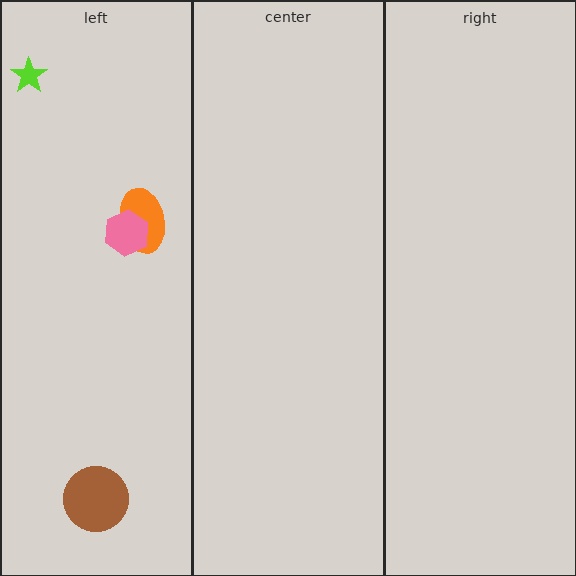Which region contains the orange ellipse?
The left region.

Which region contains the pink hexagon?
The left region.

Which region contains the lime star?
The left region.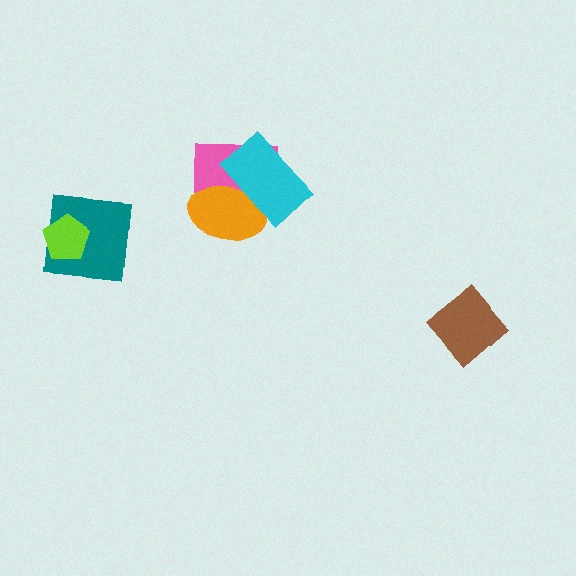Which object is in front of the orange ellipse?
The cyan rectangle is in front of the orange ellipse.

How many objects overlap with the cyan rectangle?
2 objects overlap with the cyan rectangle.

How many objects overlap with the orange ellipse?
2 objects overlap with the orange ellipse.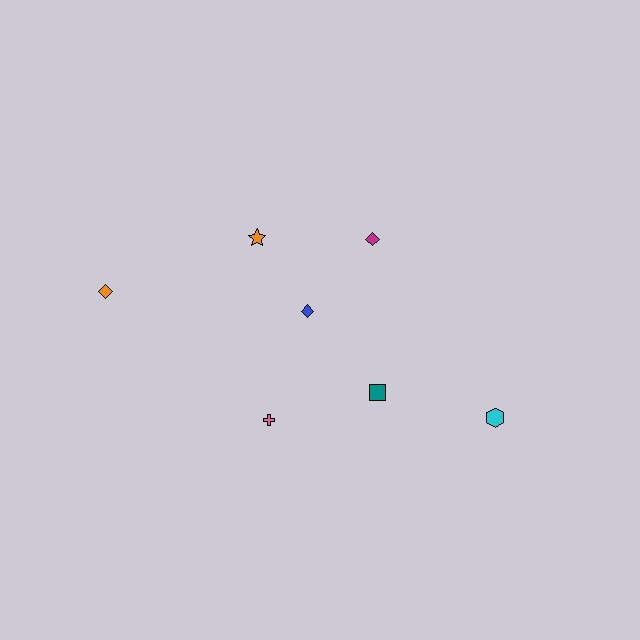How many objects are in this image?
There are 7 objects.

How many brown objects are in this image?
There are no brown objects.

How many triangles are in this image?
There are no triangles.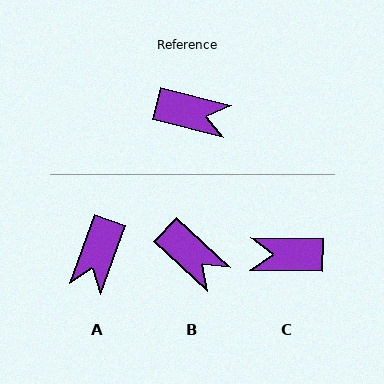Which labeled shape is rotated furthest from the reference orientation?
C, about 167 degrees away.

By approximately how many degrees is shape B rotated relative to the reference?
Approximately 28 degrees clockwise.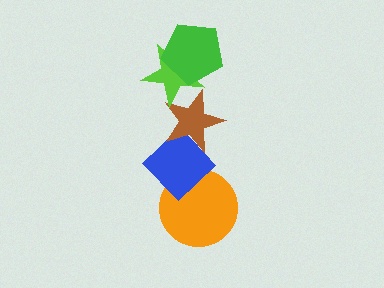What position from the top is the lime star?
The lime star is 2nd from the top.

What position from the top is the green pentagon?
The green pentagon is 1st from the top.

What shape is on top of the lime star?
The green pentagon is on top of the lime star.